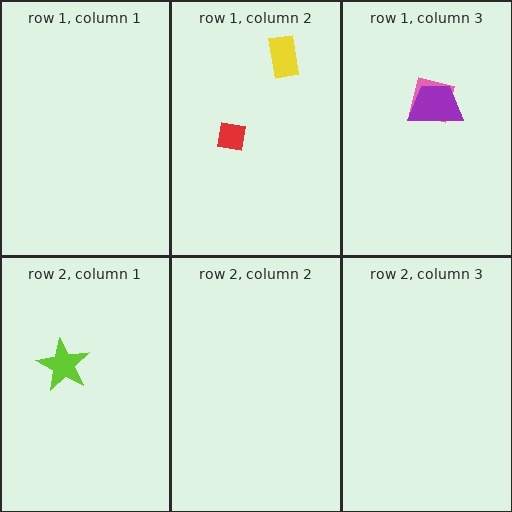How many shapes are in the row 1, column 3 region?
2.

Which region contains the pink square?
The row 1, column 3 region.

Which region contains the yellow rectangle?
The row 1, column 2 region.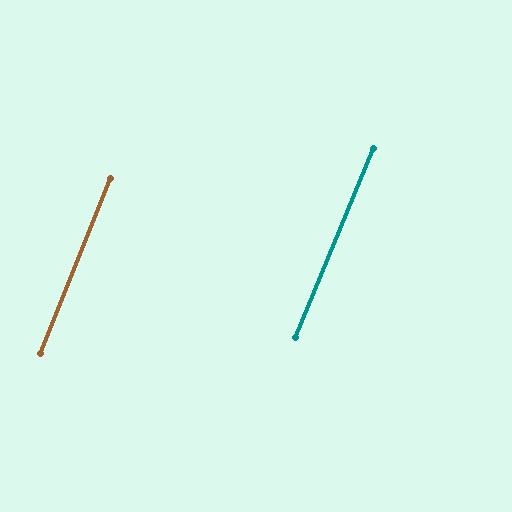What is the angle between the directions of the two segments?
Approximately 1 degree.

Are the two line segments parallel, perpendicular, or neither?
Parallel — their directions differ by only 0.8°.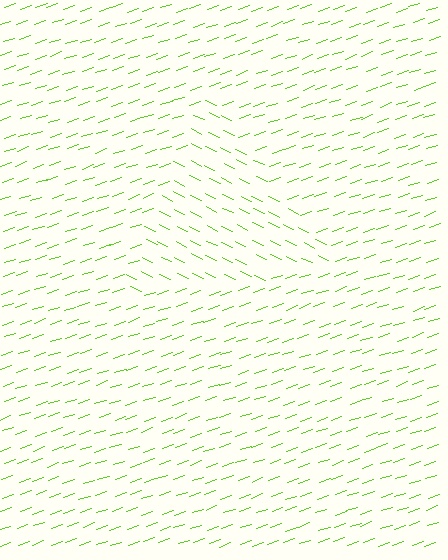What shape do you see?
I see a triangle.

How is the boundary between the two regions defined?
The boundary is defined purely by a change in line orientation (approximately 45 degrees difference). All lines are the same color and thickness.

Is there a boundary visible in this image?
Yes, there is a texture boundary formed by a change in line orientation.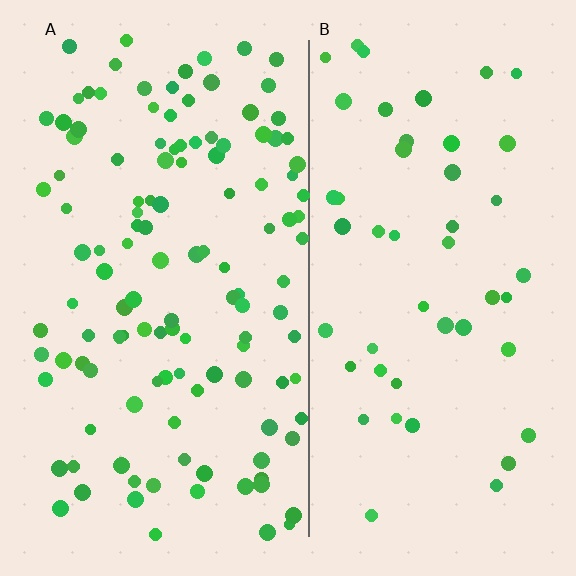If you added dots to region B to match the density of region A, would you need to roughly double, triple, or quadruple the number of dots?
Approximately triple.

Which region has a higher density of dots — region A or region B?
A (the left).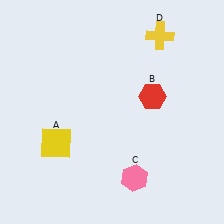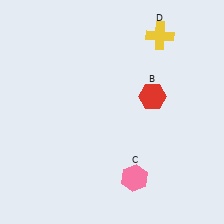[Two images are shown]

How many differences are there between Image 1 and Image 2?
There is 1 difference between the two images.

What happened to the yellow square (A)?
The yellow square (A) was removed in Image 2. It was in the bottom-left area of Image 1.